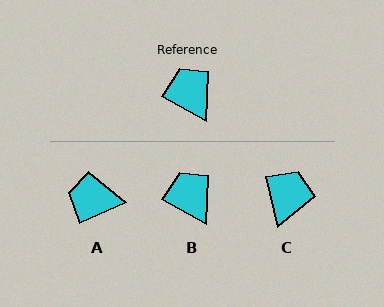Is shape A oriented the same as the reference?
No, it is off by about 52 degrees.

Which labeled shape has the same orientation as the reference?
B.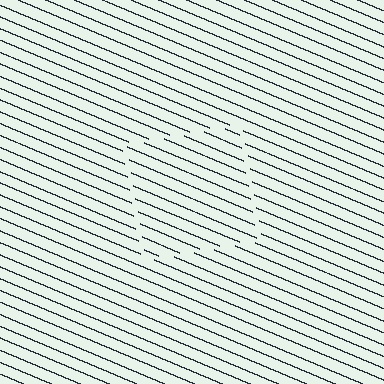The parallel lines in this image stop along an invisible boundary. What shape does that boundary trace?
An illusory square. The interior of the shape contains the same grating, shifted by half a period — the contour is defined by the phase discontinuity where line-ends from the inner and outer gratings abut.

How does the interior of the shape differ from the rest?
The interior of the shape contains the same grating, shifted by half a period — the contour is defined by the phase discontinuity where line-ends from the inner and outer gratings abut.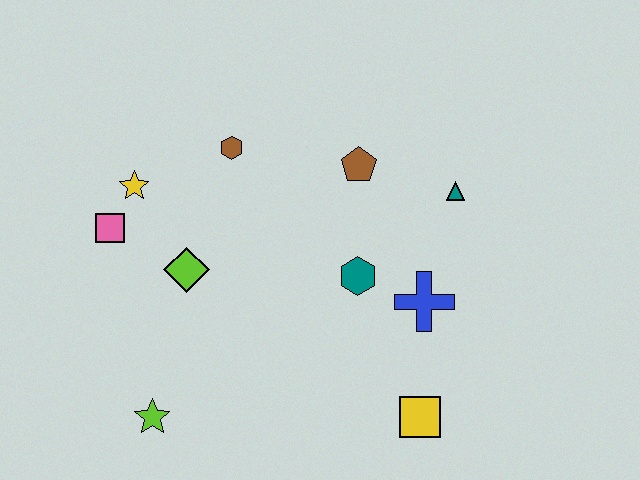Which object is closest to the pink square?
The yellow star is closest to the pink square.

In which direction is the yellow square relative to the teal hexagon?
The yellow square is below the teal hexagon.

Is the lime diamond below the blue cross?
No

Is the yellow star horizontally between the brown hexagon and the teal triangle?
No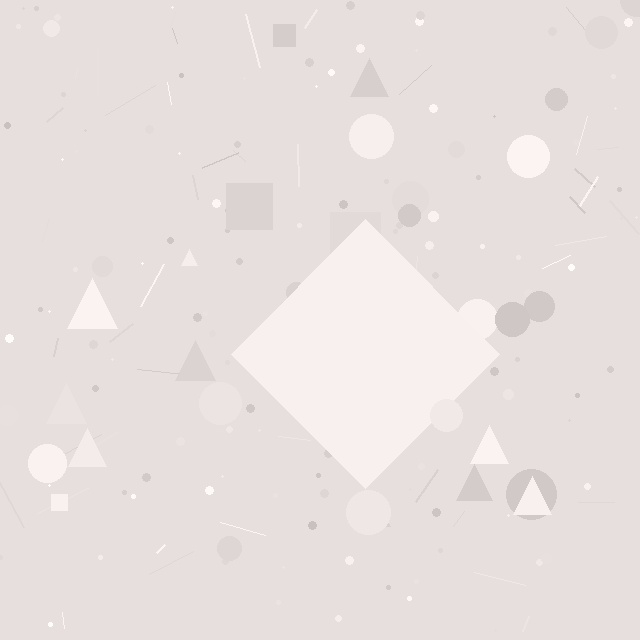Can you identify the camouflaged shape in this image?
The camouflaged shape is a diamond.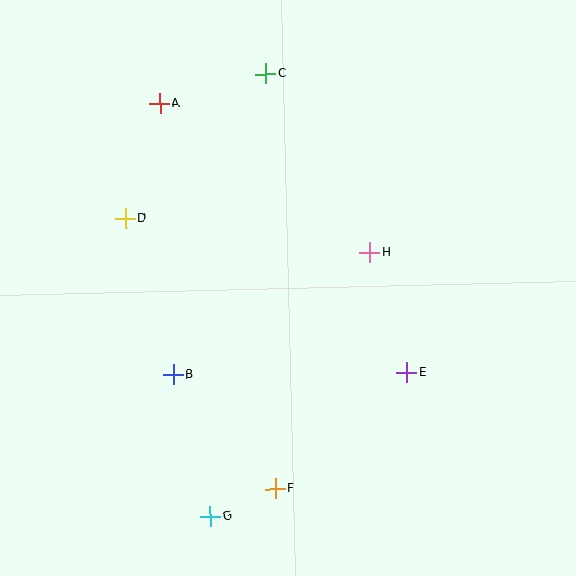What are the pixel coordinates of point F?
Point F is at (275, 489).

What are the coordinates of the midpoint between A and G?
The midpoint between A and G is at (185, 310).